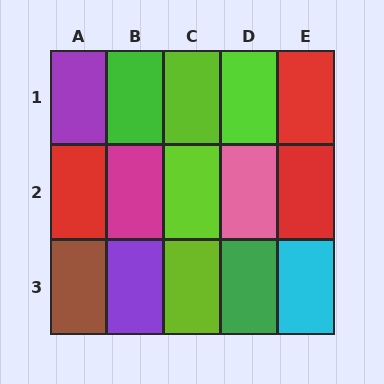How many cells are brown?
1 cell is brown.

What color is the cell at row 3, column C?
Lime.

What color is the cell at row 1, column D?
Lime.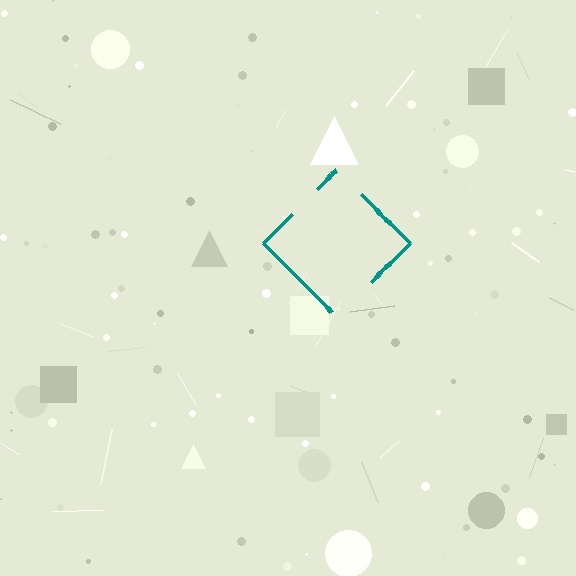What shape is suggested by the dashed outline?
The dashed outline suggests a diamond.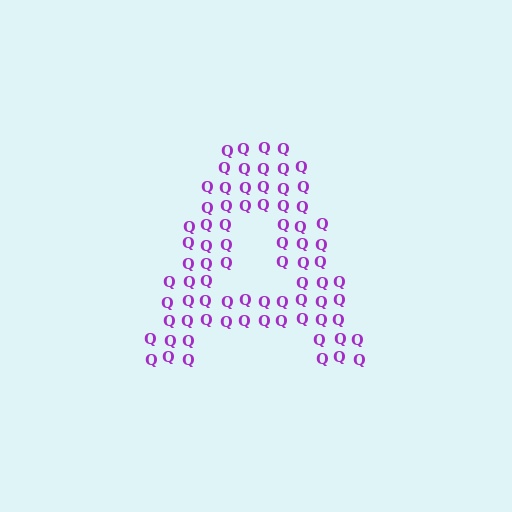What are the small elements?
The small elements are letter Q's.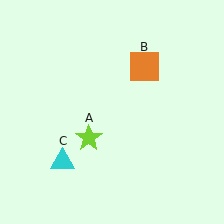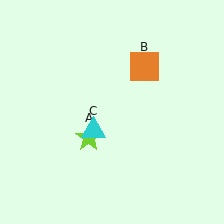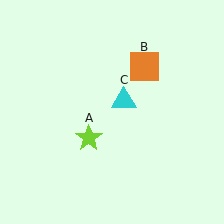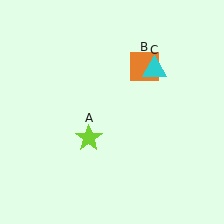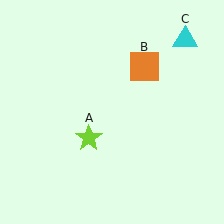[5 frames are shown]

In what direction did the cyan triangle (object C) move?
The cyan triangle (object C) moved up and to the right.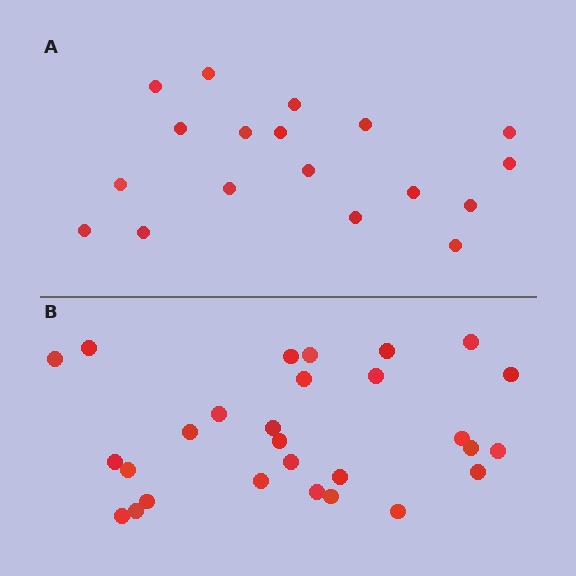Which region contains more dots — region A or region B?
Region B (the bottom region) has more dots.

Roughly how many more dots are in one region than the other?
Region B has roughly 10 or so more dots than region A.